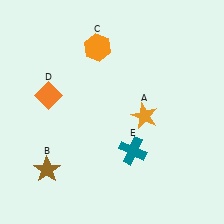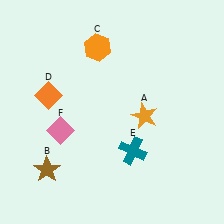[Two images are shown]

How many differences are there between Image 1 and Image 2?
There is 1 difference between the two images.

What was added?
A pink diamond (F) was added in Image 2.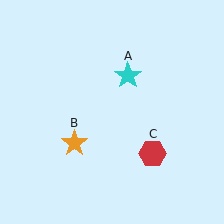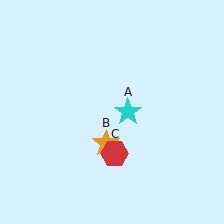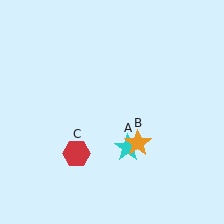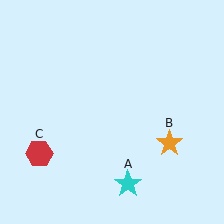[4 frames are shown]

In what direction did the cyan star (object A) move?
The cyan star (object A) moved down.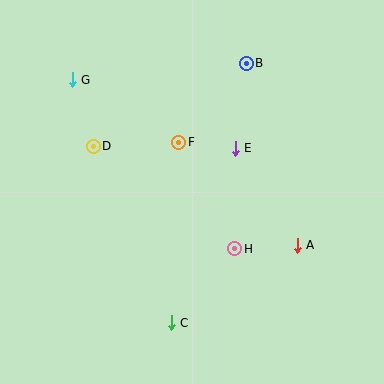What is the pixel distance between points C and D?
The distance between C and D is 193 pixels.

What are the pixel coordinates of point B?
Point B is at (246, 63).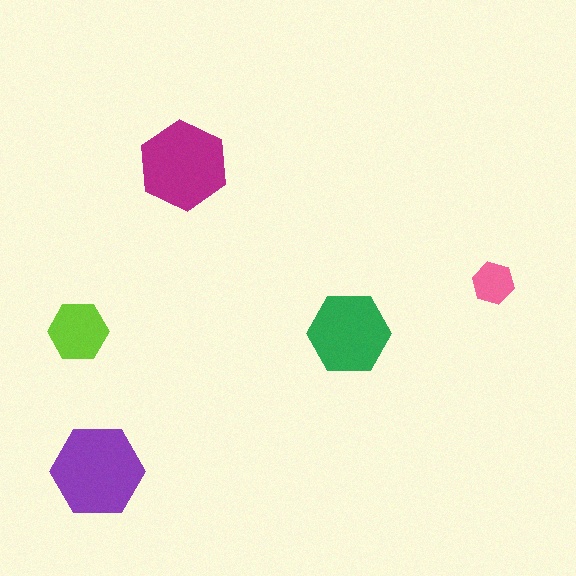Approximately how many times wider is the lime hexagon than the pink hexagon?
About 1.5 times wider.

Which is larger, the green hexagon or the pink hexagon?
The green one.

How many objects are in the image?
There are 5 objects in the image.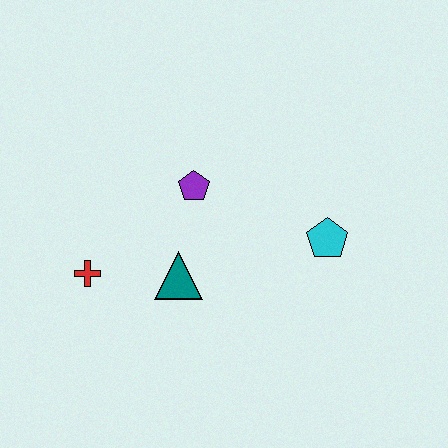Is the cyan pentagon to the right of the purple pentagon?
Yes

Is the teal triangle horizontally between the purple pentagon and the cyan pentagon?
No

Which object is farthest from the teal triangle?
The cyan pentagon is farthest from the teal triangle.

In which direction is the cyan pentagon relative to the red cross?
The cyan pentagon is to the right of the red cross.